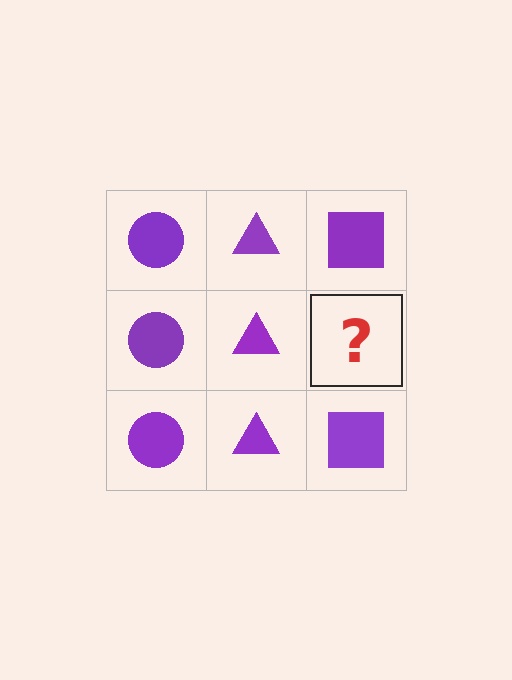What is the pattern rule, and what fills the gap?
The rule is that each column has a consistent shape. The gap should be filled with a purple square.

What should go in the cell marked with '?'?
The missing cell should contain a purple square.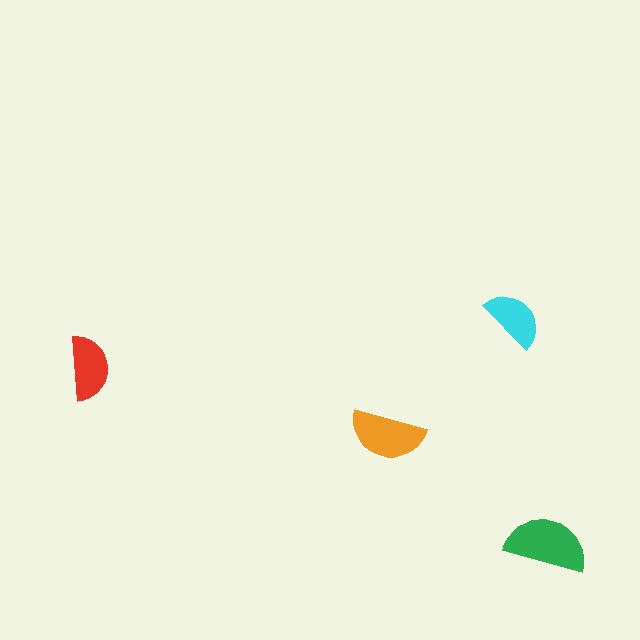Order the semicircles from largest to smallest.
the green one, the orange one, the red one, the cyan one.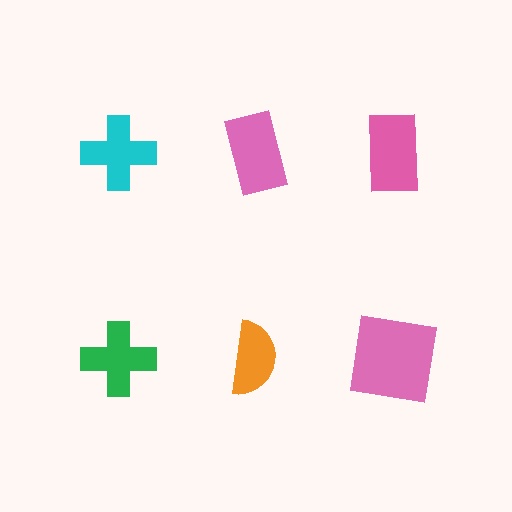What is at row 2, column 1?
A green cross.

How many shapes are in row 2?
3 shapes.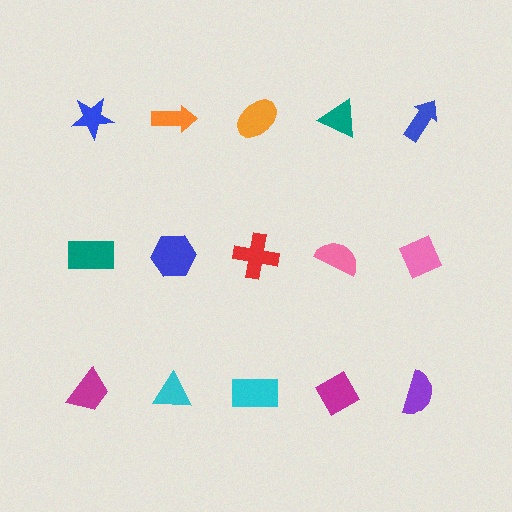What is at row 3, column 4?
A magenta diamond.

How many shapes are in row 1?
5 shapes.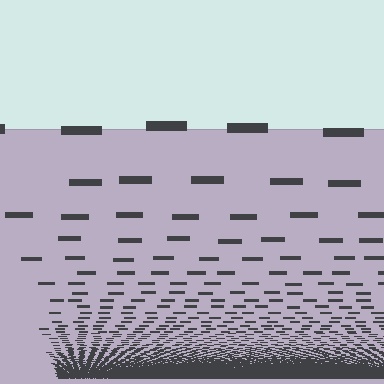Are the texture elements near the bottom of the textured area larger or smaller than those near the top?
Smaller. The gradient is inverted — elements near the bottom are smaller and denser.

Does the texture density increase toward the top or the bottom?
Density increases toward the bottom.